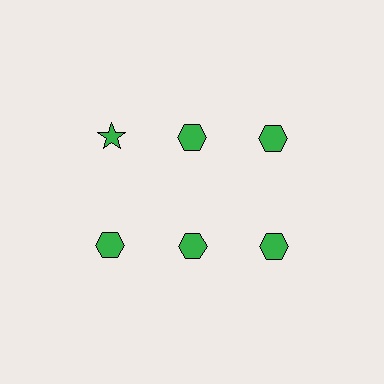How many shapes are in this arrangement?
There are 6 shapes arranged in a grid pattern.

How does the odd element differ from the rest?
It has a different shape: star instead of hexagon.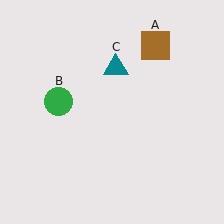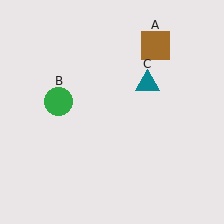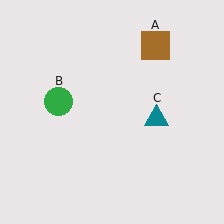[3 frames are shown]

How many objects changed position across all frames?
1 object changed position: teal triangle (object C).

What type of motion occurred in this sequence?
The teal triangle (object C) rotated clockwise around the center of the scene.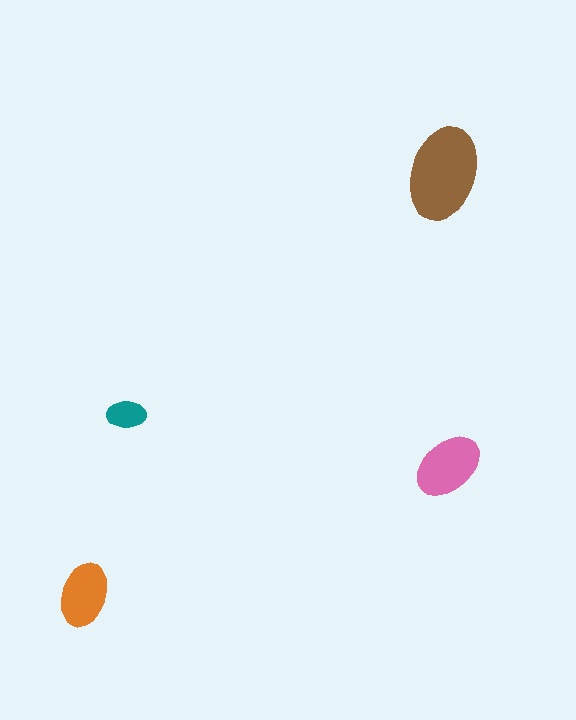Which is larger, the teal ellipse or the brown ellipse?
The brown one.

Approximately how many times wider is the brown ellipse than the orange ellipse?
About 1.5 times wider.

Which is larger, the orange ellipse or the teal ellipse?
The orange one.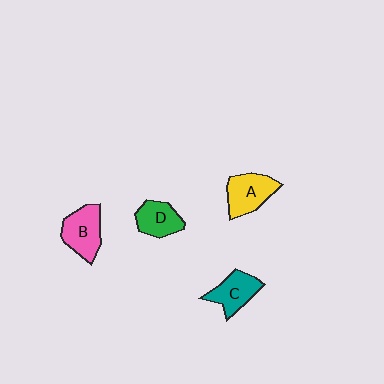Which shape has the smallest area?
Shape D (green).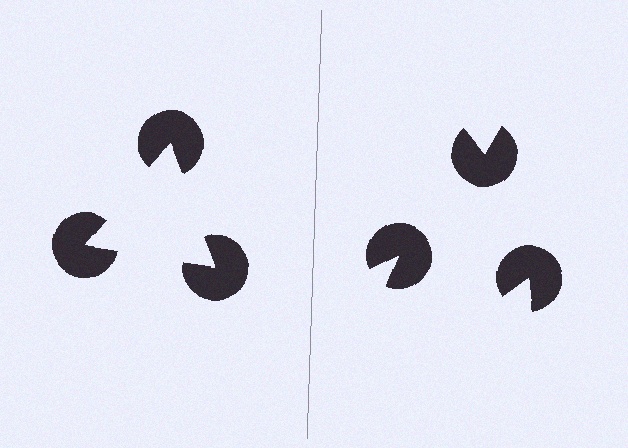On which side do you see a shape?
An illusory triangle appears on the left side. On the right side the wedge cuts are rotated, so no coherent shape forms.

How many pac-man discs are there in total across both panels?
6 — 3 on each side.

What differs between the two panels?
The pac-man discs are positioned identically on both sides; only the wedge orientations differ. On the left they align to a triangle; on the right they are misaligned.